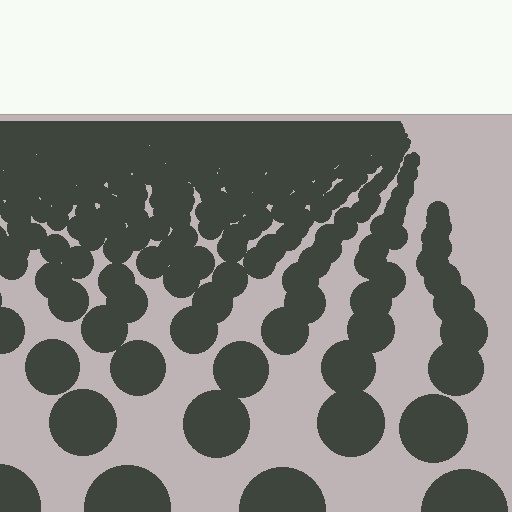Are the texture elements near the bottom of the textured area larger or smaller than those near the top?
Larger. Near the bottom, elements are closer to the viewer and appear at a bigger on-screen size.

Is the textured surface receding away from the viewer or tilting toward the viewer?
The surface is receding away from the viewer. Texture elements get smaller and denser toward the top.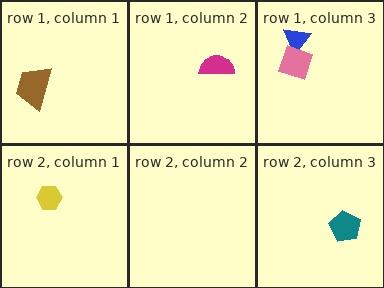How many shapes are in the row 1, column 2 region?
1.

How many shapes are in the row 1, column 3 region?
2.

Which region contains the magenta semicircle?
The row 1, column 2 region.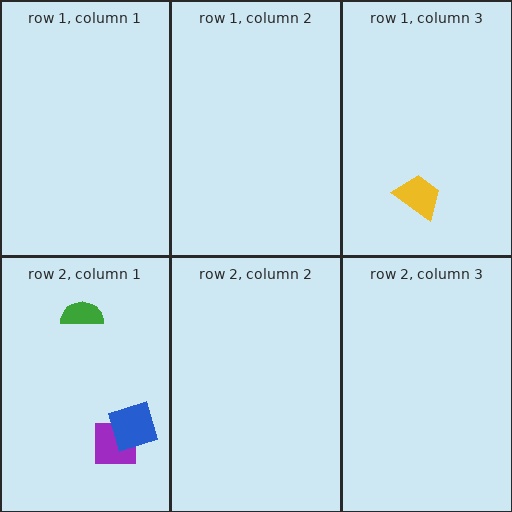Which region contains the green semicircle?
The row 2, column 1 region.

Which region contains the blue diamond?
The row 2, column 1 region.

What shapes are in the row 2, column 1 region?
The purple square, the blue diamond, the green semicircle.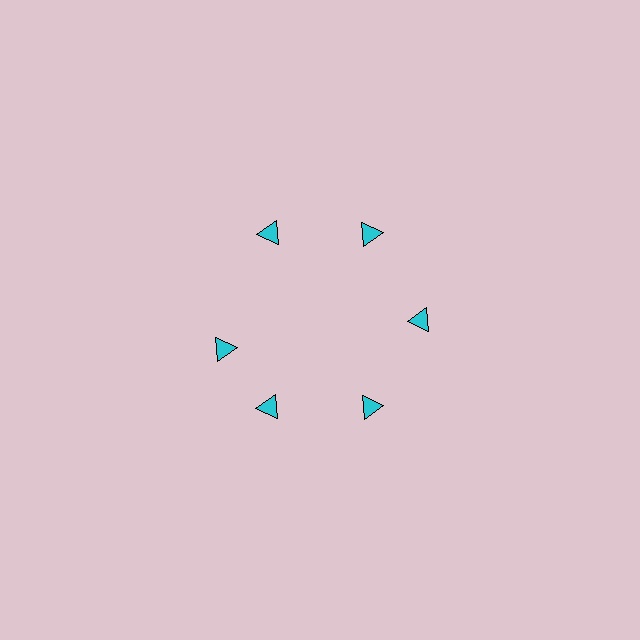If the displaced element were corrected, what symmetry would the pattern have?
It would have 6-fold rotational symmetry — the pattern would map onto itself every 60 degrees.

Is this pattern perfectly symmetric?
No. The 6 cyan triangles are arranged in a ring, but one element near the 9 o'clock position is rotated out of alignment along the ring, breaking the 6-fold rotational symmetry.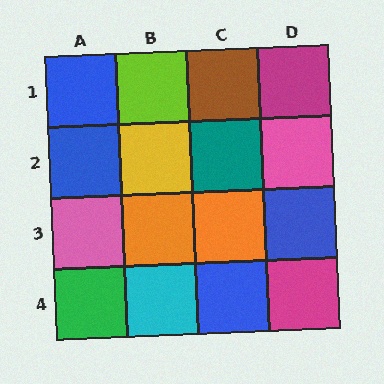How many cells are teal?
1 cell is teal.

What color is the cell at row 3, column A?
Pink.